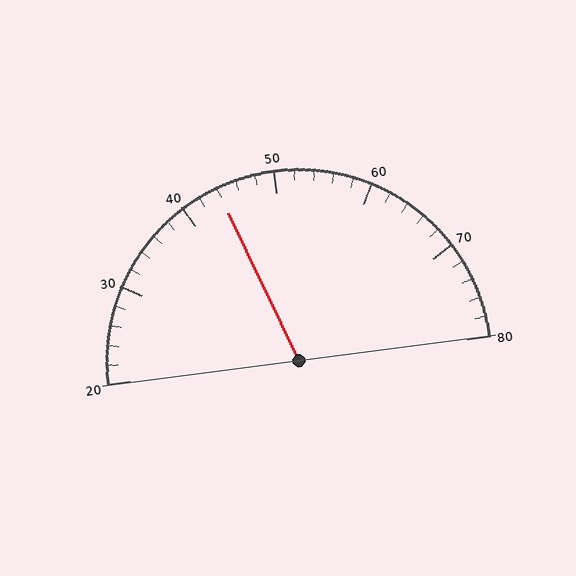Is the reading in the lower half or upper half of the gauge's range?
The reading is in the lower half of the range (20 to 80).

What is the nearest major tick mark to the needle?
The nearest major tick mark is 40.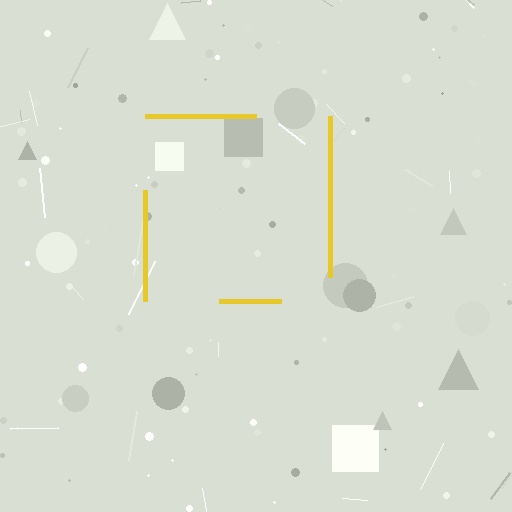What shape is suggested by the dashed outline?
The dashed outline suggests a square.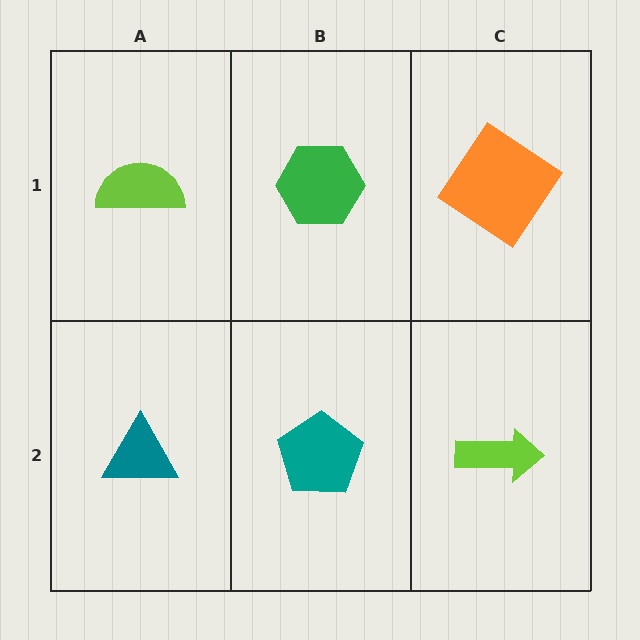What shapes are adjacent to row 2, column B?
A green hexagon (row 1, column B), a teal triangle (row 2, column A), a lime arrow (row 2, column C).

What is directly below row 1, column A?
A teal triangle.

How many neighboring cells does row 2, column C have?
2.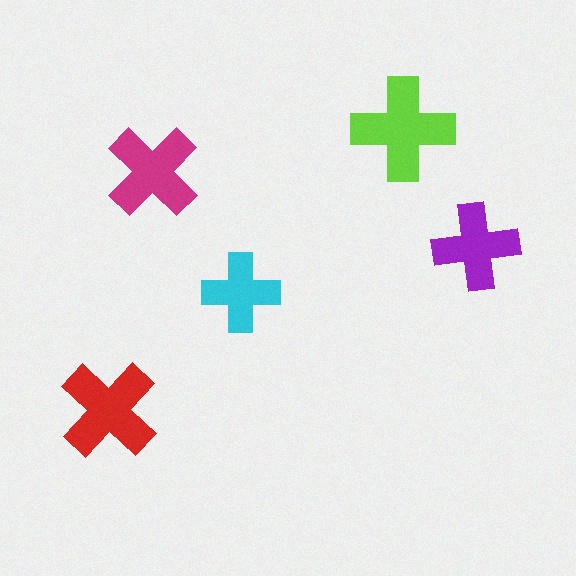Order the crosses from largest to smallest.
the lime one, the red one, the magenta one, the purple one, the cyan one.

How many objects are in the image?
There are 5 objects in the image.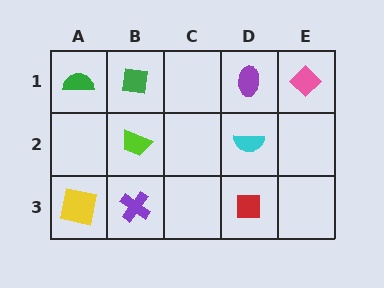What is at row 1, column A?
A green semicircle.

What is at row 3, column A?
A yellow square.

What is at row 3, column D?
A red square.